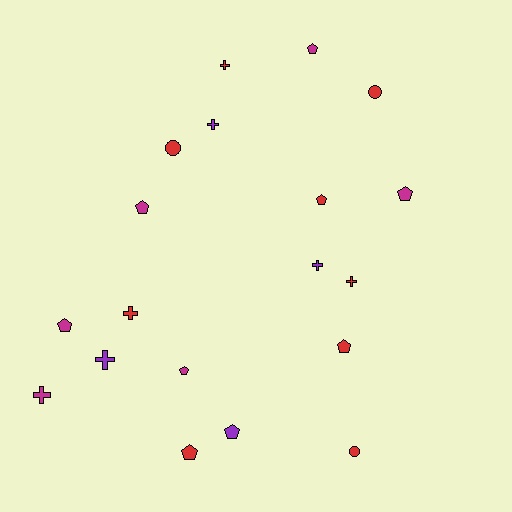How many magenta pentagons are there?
There are 5 magenta pentagons.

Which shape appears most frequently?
Pentagon, with 9 objects.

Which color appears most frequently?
Red, with 9 objects.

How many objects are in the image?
There are 19 objects.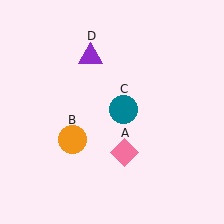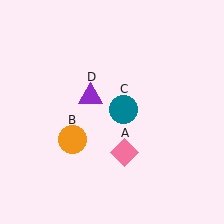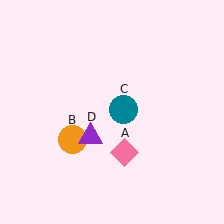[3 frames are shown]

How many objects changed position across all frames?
1 object changed position: purple triangle (object D).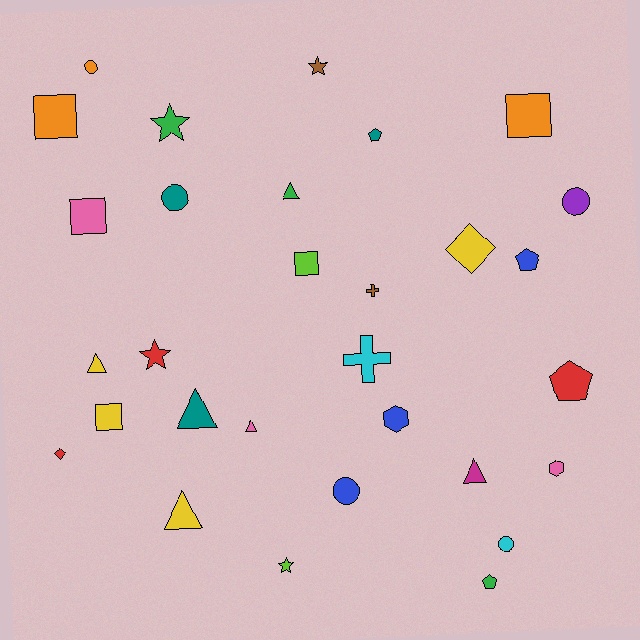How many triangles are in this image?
There are 6 triangles.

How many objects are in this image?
There are 30 objects.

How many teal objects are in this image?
There are 3 teal objects.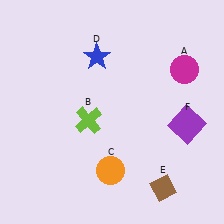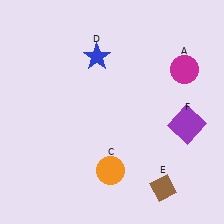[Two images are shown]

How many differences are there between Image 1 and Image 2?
There is 1 difference between the two images.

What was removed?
The lime cross (B) was removed in Image 2.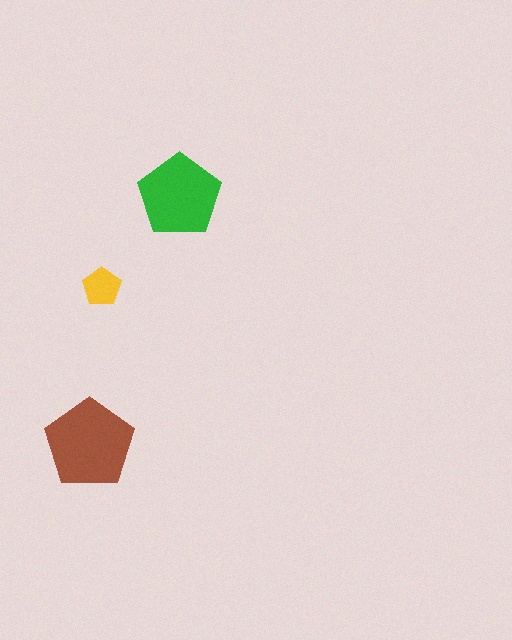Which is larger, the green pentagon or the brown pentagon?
The brown one.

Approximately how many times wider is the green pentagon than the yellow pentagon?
About 2 times wider.